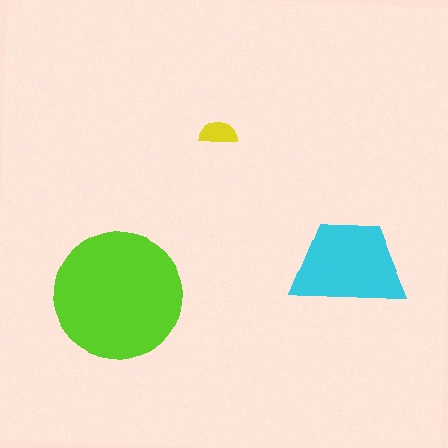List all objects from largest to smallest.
The lime circle, the cyan trapezoid, the yellow semicircle.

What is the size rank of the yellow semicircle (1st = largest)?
3rd.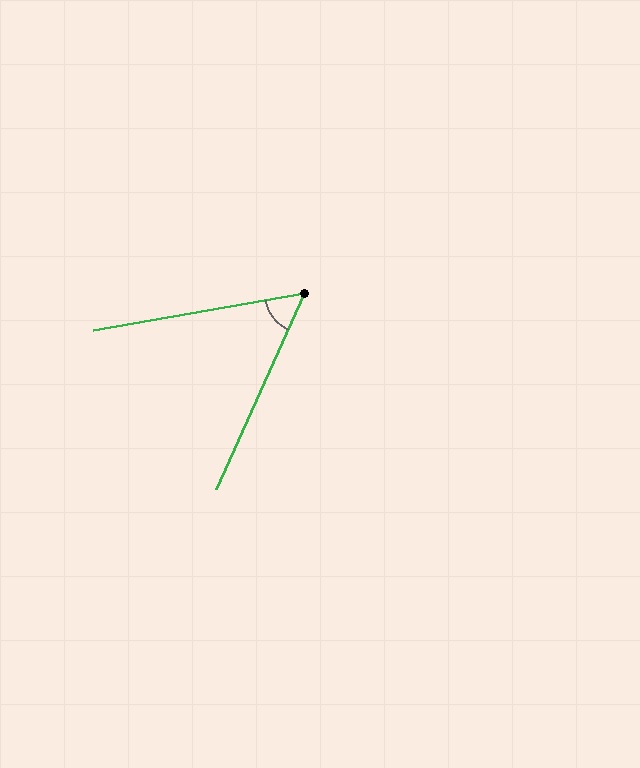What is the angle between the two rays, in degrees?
Approximately 56 degrees.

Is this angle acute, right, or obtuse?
It is acute.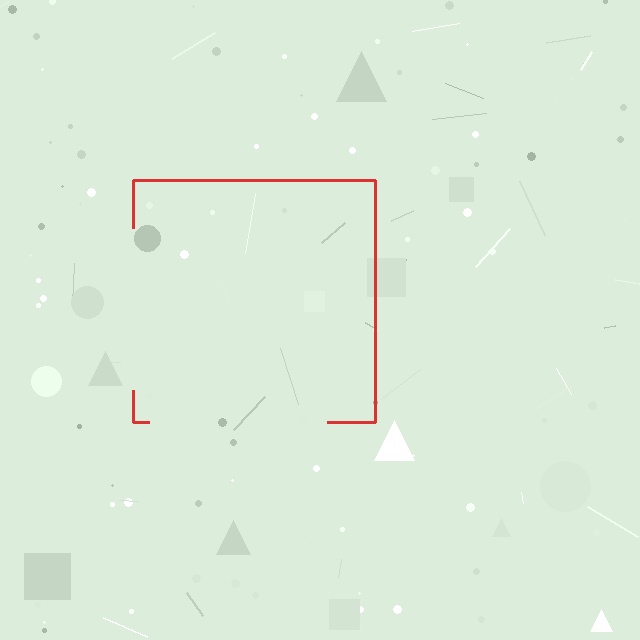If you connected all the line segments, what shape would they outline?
They would outline a square.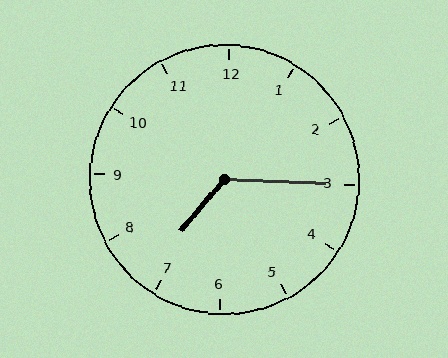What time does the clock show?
7:15.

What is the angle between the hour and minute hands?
Approximately 128 degrees.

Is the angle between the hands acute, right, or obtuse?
It is obtuse.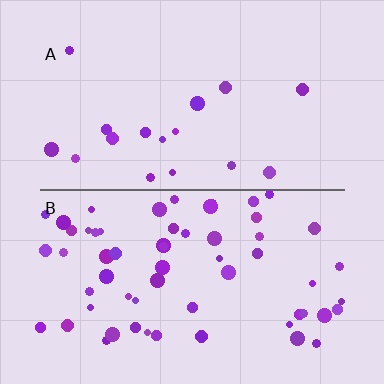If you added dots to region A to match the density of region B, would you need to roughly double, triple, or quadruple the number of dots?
Approximately triple.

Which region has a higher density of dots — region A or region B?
B (the bottom).